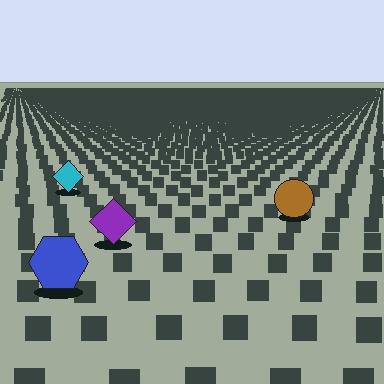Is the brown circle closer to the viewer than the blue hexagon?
No. The blue hexagon is closer — you can tell from the texture gradient: the ground texture is coarser near it.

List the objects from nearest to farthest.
From nearest to farthest: the blue hexagon, the purple diamond, the brown circle, the cyan diamond.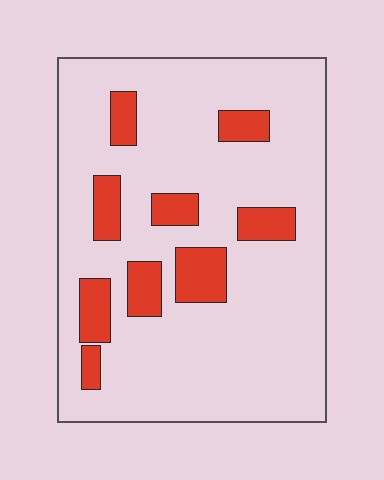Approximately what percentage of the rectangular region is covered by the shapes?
Approximately 15%.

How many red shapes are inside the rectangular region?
9.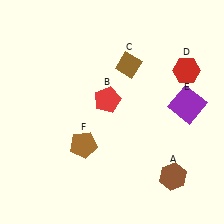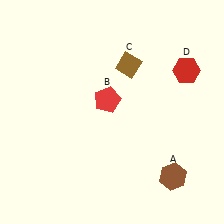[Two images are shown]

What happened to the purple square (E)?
The purple square (E) was removed in Image 2. It was in the top-right area of Image 1.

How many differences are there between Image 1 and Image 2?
There are 2 differences between the two images.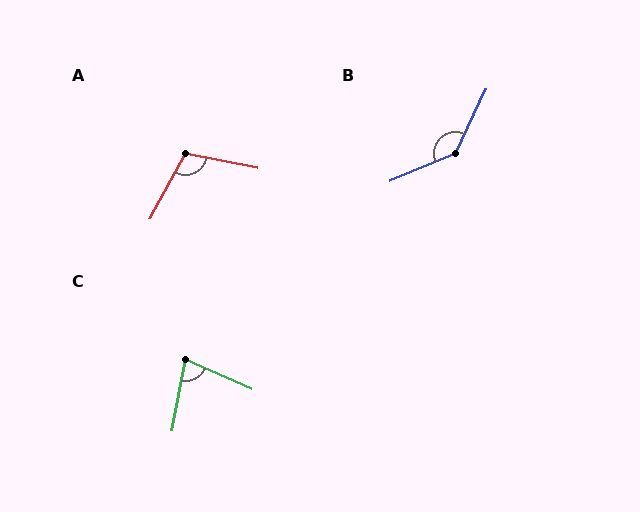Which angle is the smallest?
C, at approximately 77 degrees.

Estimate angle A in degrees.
Approximately 107 degrees.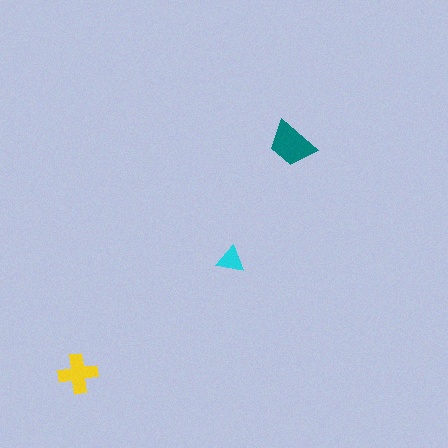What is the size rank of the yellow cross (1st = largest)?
2nd.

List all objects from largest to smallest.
The teal trapezoid, the yellow cross, the cyan triangle.